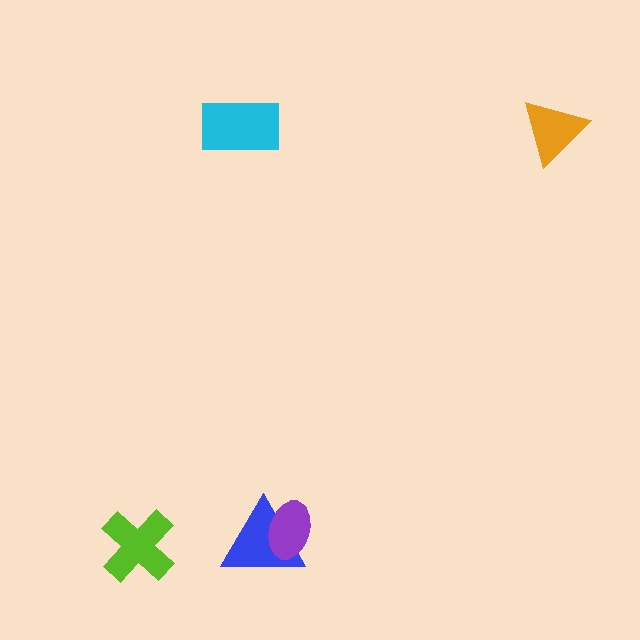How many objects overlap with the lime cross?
0 objects overlap with the lime cross.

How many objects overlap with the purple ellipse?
1 object overlaps with the purple ellipse.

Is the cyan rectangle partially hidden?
No, no other shape covers it.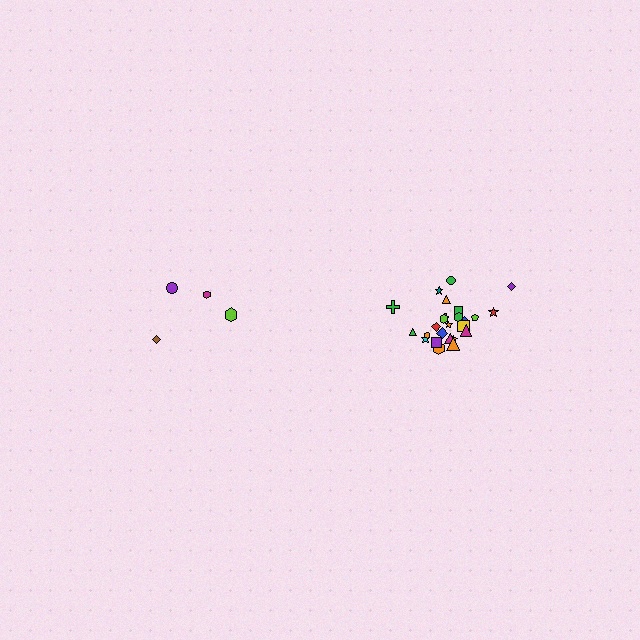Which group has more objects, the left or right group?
The right group.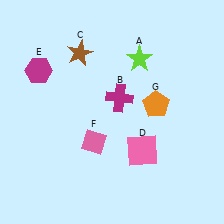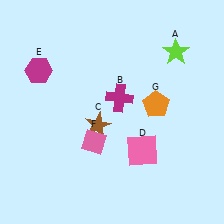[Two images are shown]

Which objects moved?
The objects that moved are: the lime star (A), the brown star (C).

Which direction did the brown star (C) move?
The brown star (C) moved down.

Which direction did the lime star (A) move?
The lime star (A) moved right.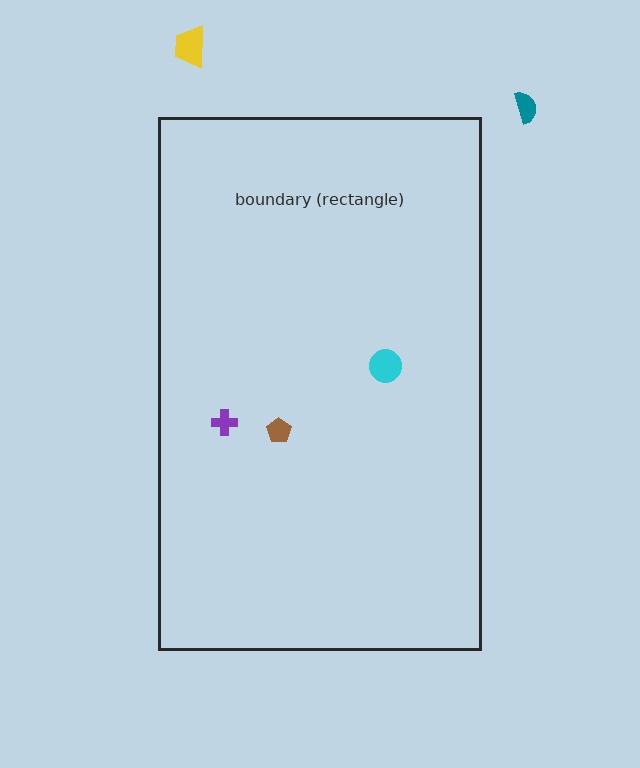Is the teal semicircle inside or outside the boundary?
Outside.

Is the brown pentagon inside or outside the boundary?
Inside.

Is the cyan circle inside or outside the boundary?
Inside.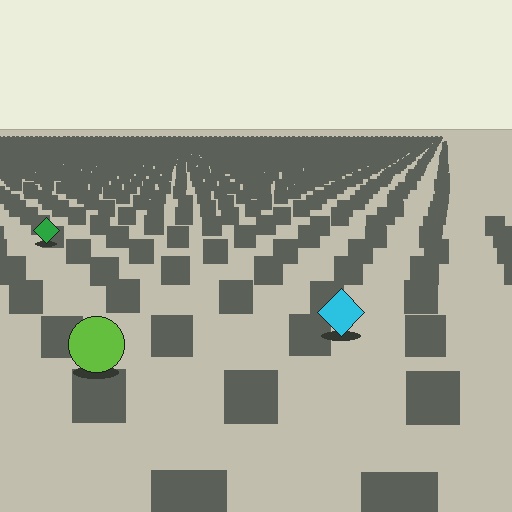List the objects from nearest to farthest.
From nearest to farthest: the lime circle, the cyan diamond, the green diamond.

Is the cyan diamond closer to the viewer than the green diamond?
Yes. The cyan diamond is closer — you can tell from the texture gradient: the ground texture is coarser near it.